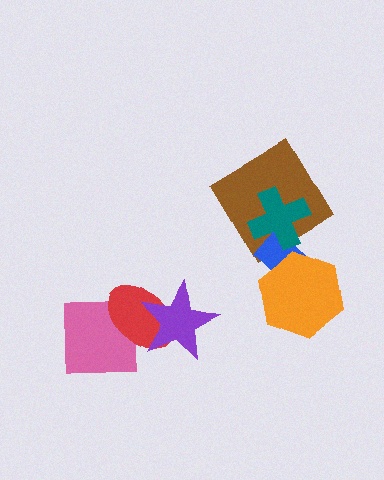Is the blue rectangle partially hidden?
Yes, it is partially covered by another shape.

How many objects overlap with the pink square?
1 object overlaps with the pink square.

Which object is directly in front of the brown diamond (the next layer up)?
The blue rectangle is directly in front of the brown diamond.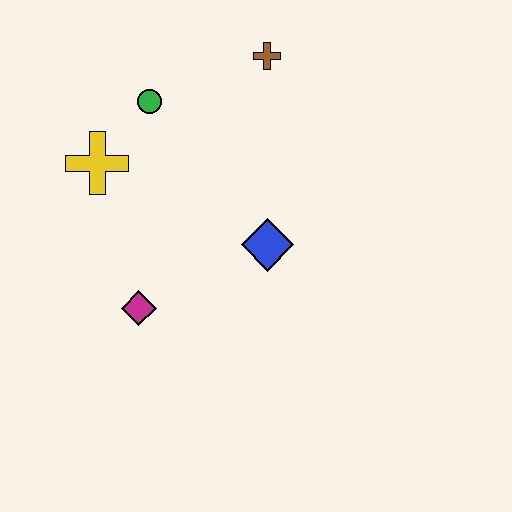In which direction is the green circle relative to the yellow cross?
The green circle is above the yellow cross.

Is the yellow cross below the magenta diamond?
No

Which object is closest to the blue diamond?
The magenta diamond is closest to the blue diamond.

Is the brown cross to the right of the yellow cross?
Yes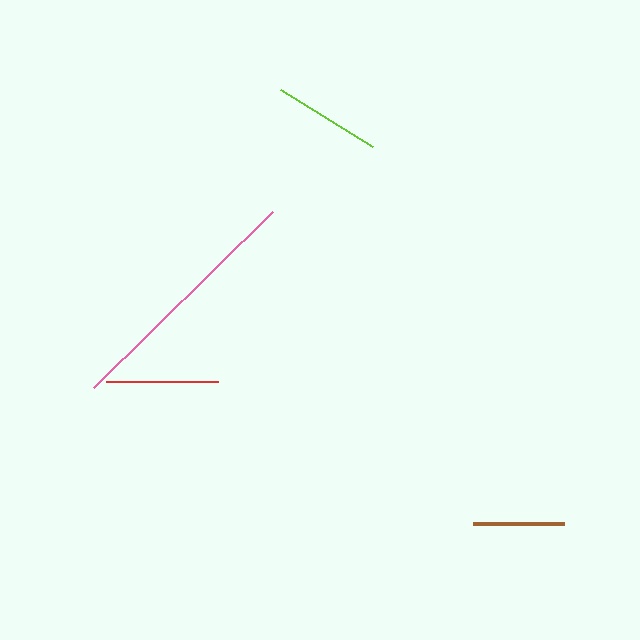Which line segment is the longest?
The pink line is the longest at approximately 251 pixels.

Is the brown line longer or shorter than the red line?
The red line is longer than the brown line.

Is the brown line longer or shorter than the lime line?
The lime line is longer than the brown line.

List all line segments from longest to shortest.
From longest to shortest: pink, red, lime, brown.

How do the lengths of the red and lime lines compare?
The red and lime lines are approximately the same length.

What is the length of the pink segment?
The pink segment is approximately 251 pixels long.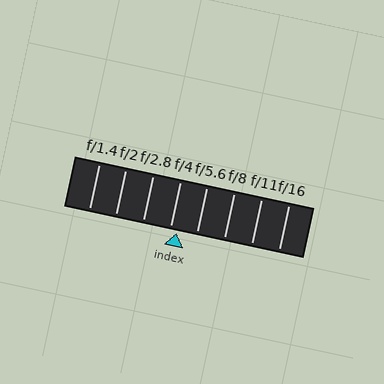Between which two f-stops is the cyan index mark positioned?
The index mark is between f/4 and f/5.6.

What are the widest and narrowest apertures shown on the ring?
The widest aperture shown is f/1.4 and the narrowest is f/16.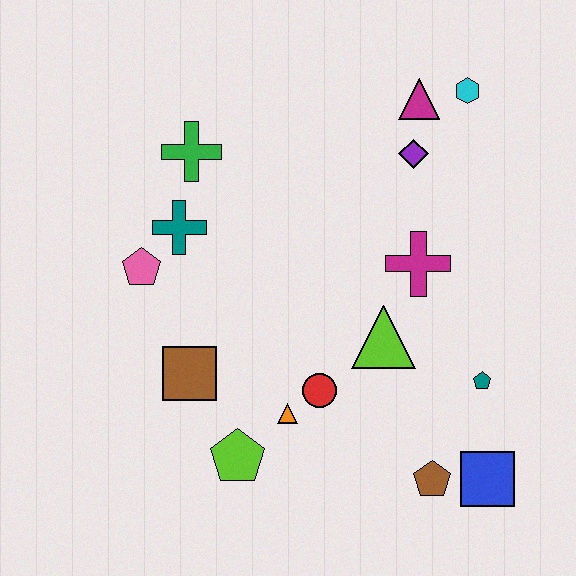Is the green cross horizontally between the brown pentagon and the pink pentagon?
Yes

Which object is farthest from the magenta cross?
The pink pentagon is farthest from the magenta cross.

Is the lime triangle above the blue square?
Yes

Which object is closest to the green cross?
The teal cross is closest to the green cross.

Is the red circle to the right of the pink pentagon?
Yes